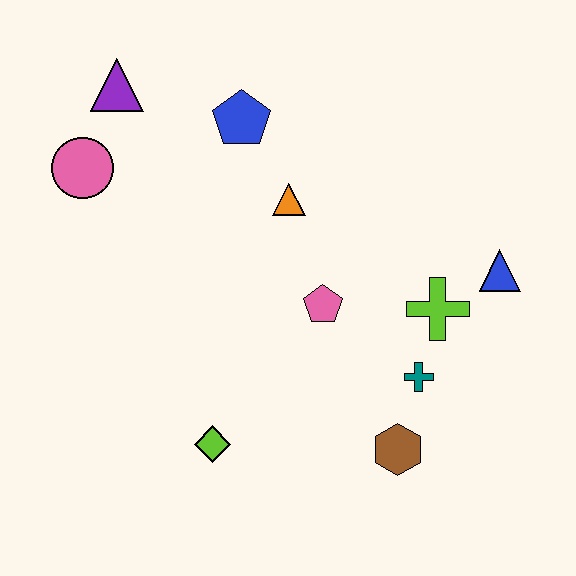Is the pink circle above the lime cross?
Yes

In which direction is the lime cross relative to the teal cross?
The lime cross is above the teal cross.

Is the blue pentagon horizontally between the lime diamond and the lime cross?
Yes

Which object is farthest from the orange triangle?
The brown hexagon is farthest from the orange triangle.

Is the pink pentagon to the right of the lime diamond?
Yes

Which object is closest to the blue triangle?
The lime cross is closest to the blue triangle.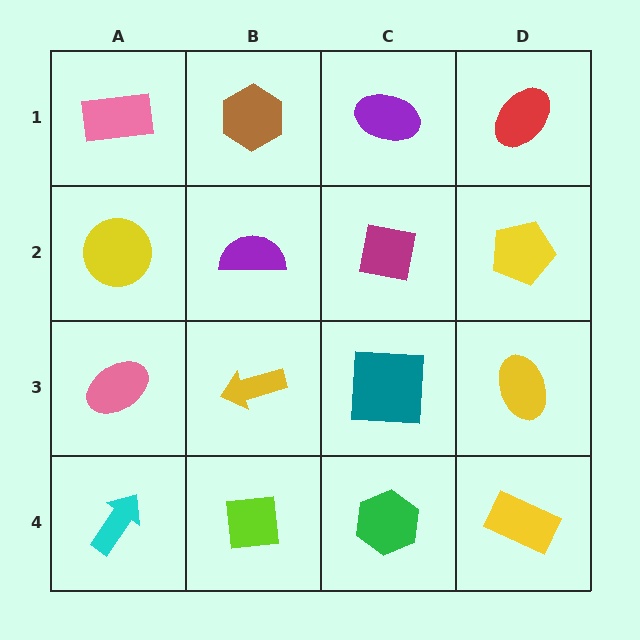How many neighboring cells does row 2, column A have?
3.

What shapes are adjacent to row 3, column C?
A magenta square (row 2, column C), a green hexagon (row 4, column C), a yellow arrow (row 3, column B), a yellow ellipse (row 3, column D).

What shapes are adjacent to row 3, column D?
A yellow pentagon (row 2, column D), a yellow rectangle (row 4, column D), a teal square (row 3, column C).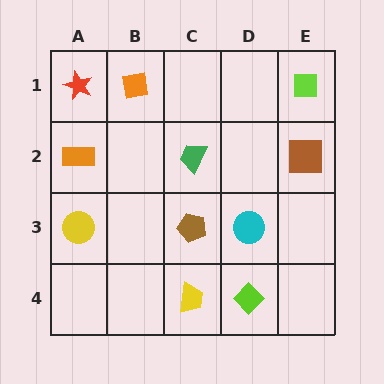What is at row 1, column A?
A red star.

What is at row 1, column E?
A lime square.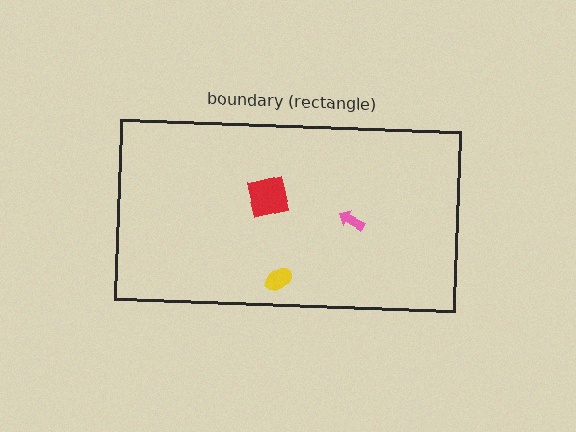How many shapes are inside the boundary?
3 inside, 0 outside.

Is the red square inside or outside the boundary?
Inside.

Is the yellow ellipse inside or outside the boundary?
Inside.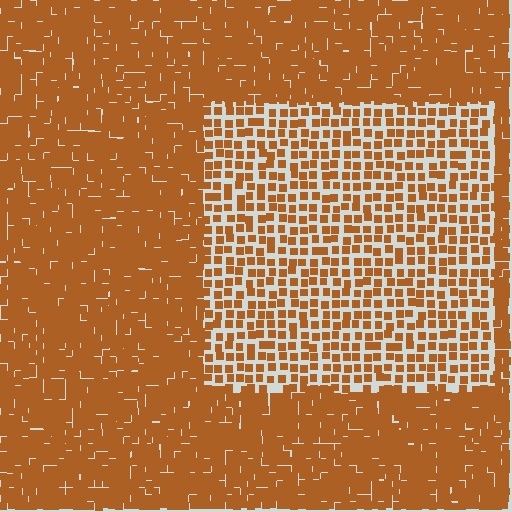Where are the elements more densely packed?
The elements are more densely packed outside the rectangle boundary.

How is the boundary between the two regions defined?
The boundary is defined by a change in element density (approximately 2.1x ratio). All elements are the same color, size, and shape.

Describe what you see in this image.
The image contains small brown elements arranged at two different densities. A rectangle-shaped region is visible where the elements are less densely packed than the surrounding area.